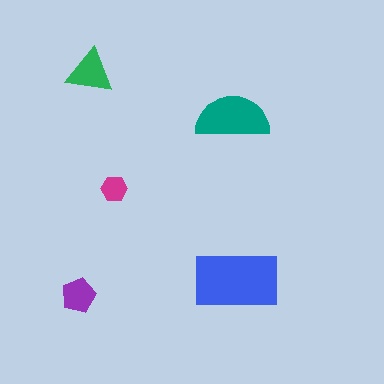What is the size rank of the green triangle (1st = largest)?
3rd.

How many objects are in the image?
There are 5 objects in the image.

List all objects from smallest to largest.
The magenta hexagon, the purple pentagon, the green triangle, the teal semicircle, the blue rectangle.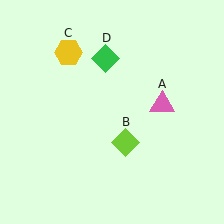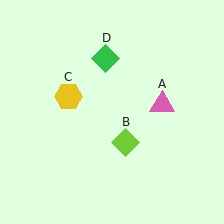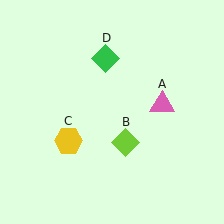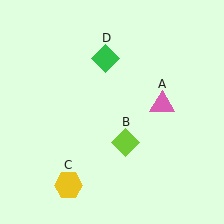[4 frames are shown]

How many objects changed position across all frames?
1 object changed position: yellow hexagon (object C).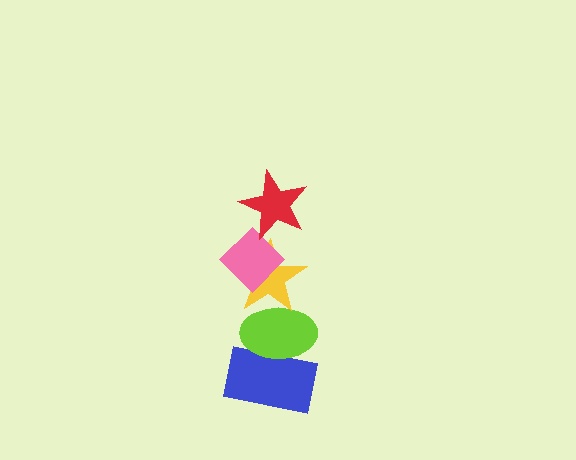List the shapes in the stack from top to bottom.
From top to bottom: the red star, the pink diamond, the yellow star, the lime ellipse, the blue rectangle.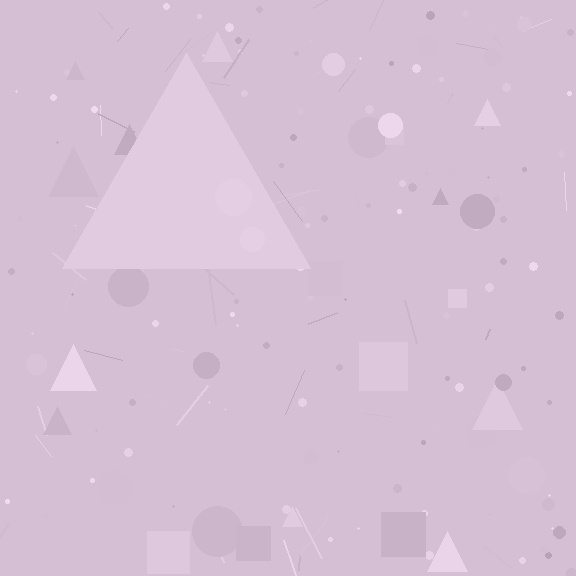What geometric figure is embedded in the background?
A triangle is embedded in the background.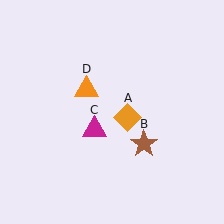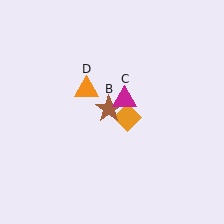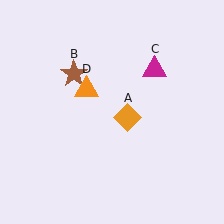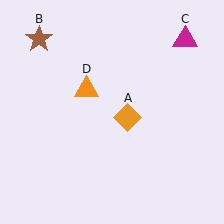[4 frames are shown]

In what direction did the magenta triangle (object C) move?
The magenta triangle (object C) moved up and to the right.